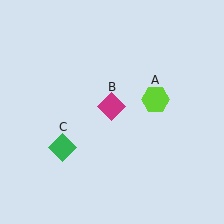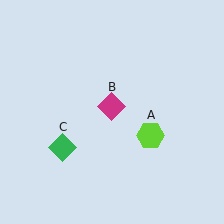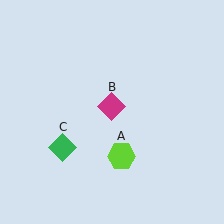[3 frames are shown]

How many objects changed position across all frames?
1 object changed position: lime hexagon (object A).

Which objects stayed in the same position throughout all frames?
Magenta diamond (object B) and green diamond (object C) remained stationary.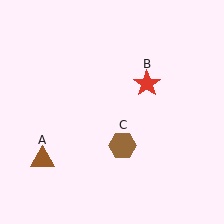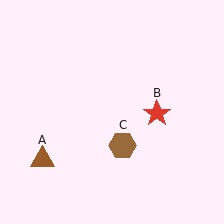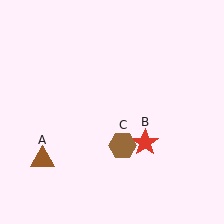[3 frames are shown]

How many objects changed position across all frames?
1 object changed position: red star (object B).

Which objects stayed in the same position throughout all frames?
Brown triangle (object A) and brown hexagon (object C) remained stationary.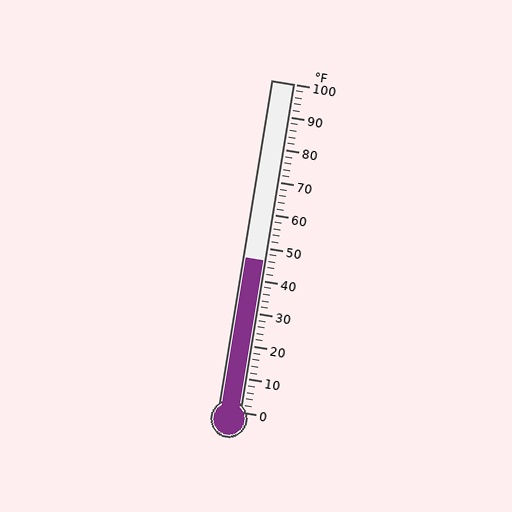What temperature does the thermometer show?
The thermometer shows approximately 46°F.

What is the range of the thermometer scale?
The thermometer scale ranges from 0°F to 100°F.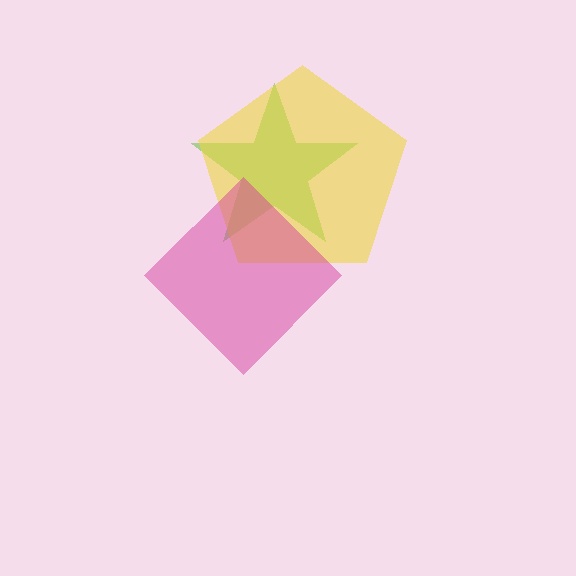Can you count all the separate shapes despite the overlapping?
Yes, there are 3 separate shapes.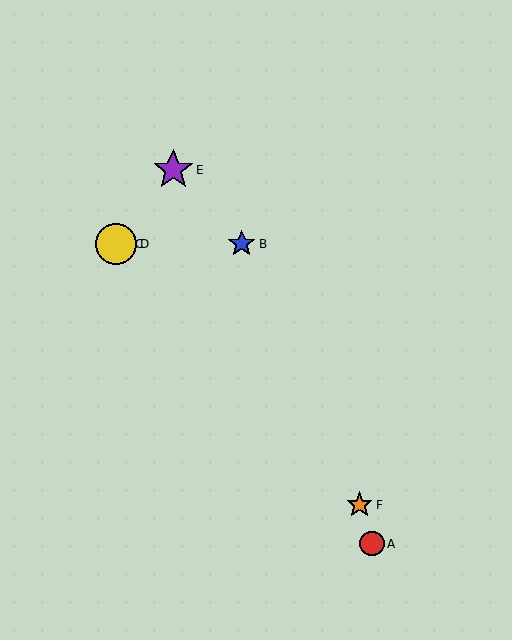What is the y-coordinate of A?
Object A is at y≈544.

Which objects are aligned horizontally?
Objects B, C, D are aligned horizontally.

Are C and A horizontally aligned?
No, C is at y≈244 and A is at y≈544.